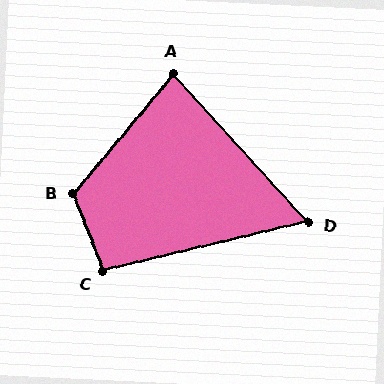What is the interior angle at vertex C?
Approximately 98 degrees (obtuse).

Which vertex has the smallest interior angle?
D, at approximately 61 degrees.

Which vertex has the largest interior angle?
B, at approximately 119 degrees.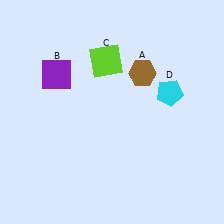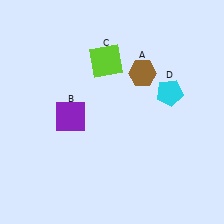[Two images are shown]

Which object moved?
The purple square (B) moved down.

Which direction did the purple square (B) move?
The purple square (B) moved down.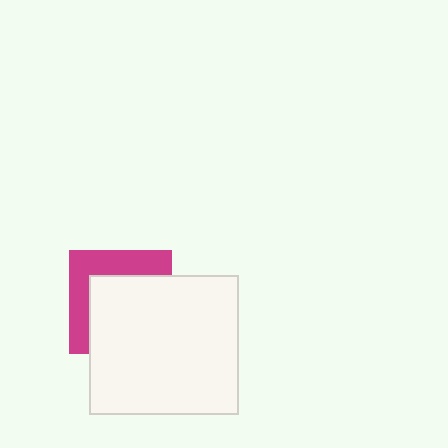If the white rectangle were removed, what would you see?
You would see the complete magenta square.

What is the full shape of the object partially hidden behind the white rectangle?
The partially hidden object is a magenta square.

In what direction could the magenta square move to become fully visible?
The magenta square could move toward the upper-left. That would shift it out from behind the white rectangle entirely.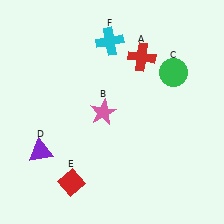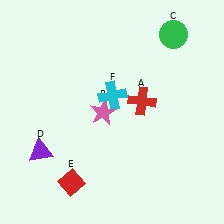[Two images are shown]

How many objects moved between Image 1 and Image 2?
3 objects moved between the two images.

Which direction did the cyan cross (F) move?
The cyan cross (F) moved down.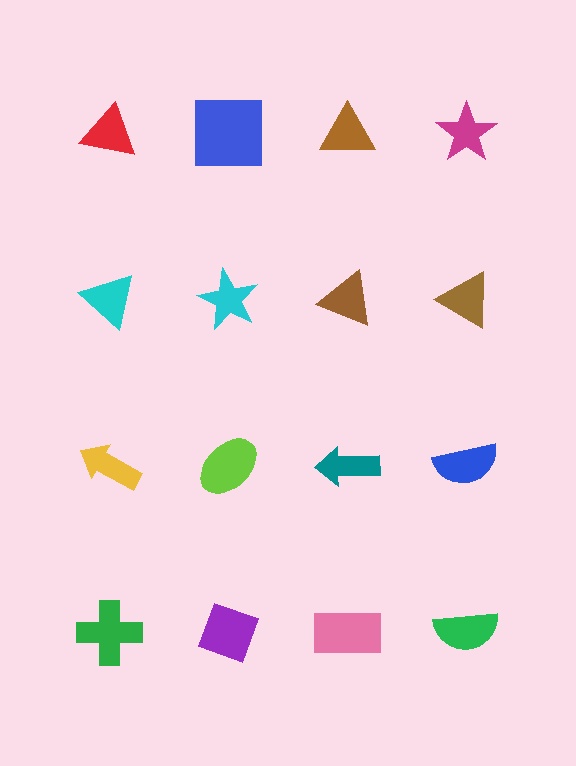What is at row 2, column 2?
A cyan star.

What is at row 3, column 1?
A yellow arrow.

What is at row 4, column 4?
A green semicircle.